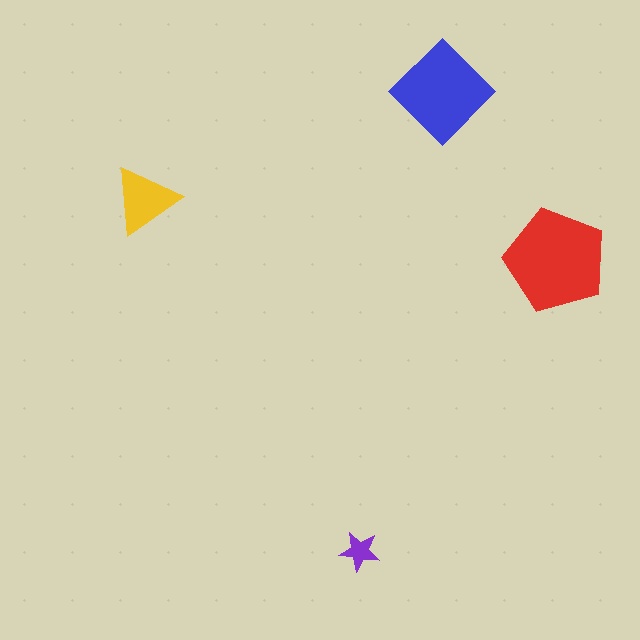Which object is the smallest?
The purple star.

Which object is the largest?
The red pentagon.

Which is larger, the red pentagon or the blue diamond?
The red pentagon.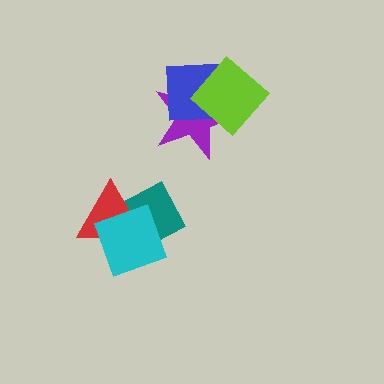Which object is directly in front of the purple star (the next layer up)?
The blue square is directly in front of the purple star.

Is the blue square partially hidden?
Yes, it is partially covered by another shape.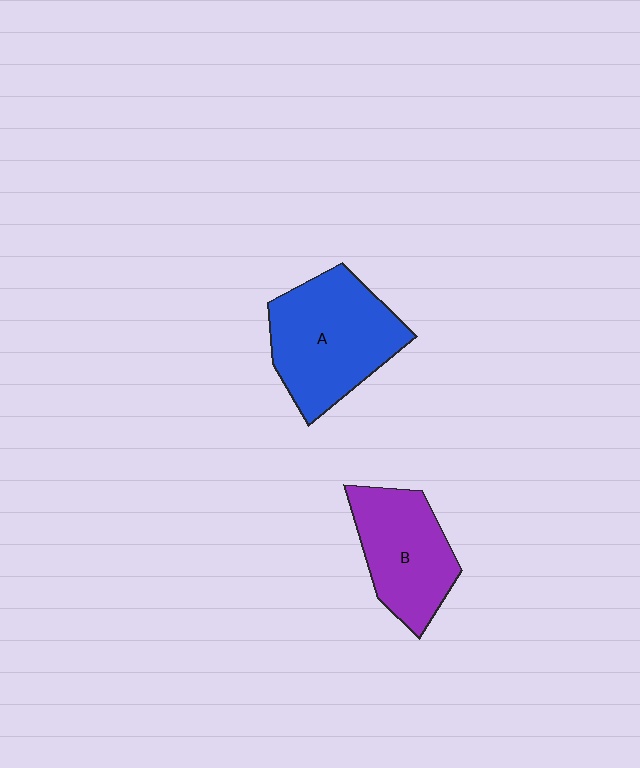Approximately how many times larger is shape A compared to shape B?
Approximately 1.3 times.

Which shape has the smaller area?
Shape B (purple).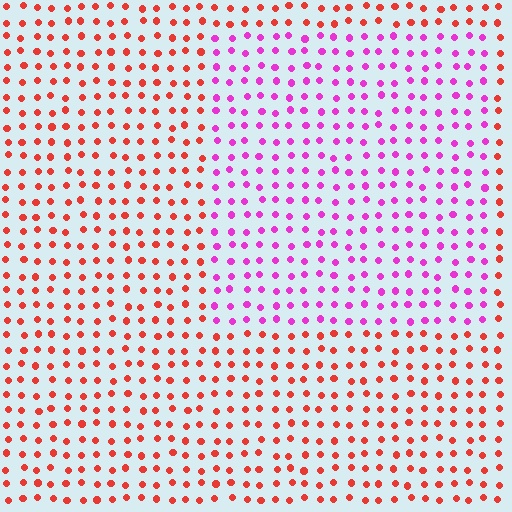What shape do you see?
I see a rectangle.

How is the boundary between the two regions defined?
The boundary is defined purely by a slight shift in hue (about 55 degrees). Spacing, size, and orientation are identical on both sides.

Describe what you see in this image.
The image is filled with small red elements in a uniform arrangement. A rectangle-shaped region is visible where the elements are tinted to a slightly different hue, forming a subtle color boundary.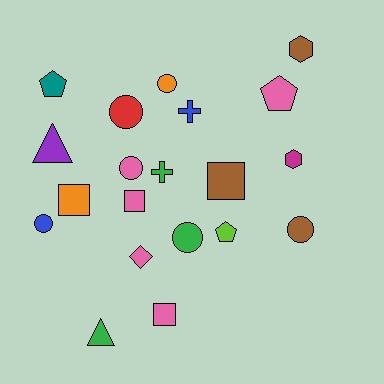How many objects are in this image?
There are 20 objects.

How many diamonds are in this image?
There is 1 diamond.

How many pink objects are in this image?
There are 5 pink objects.